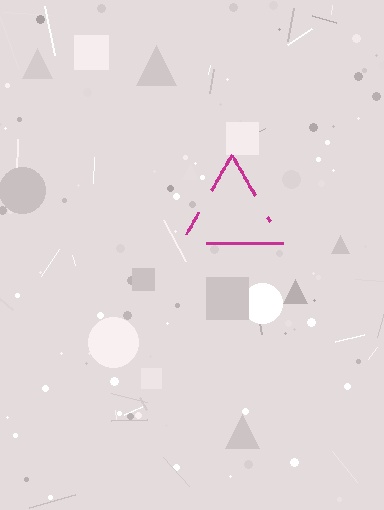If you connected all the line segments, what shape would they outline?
They would outline a triangle.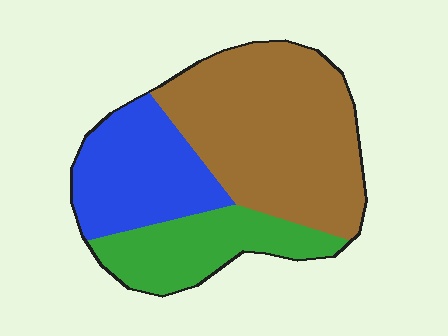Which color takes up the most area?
Brown, at roughly 50%.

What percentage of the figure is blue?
Blue takes up about one quarter (1/4) of the figure.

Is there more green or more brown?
Brown.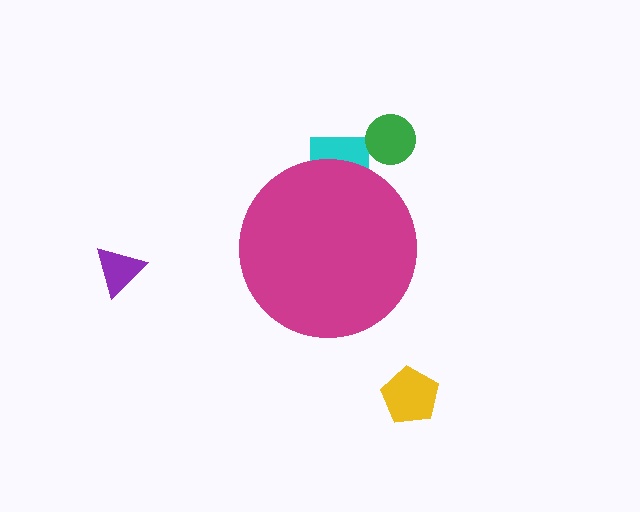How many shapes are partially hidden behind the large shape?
1 shape is partially hidden.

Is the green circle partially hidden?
No, the green circle is fully visible.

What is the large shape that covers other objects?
A magenta circle.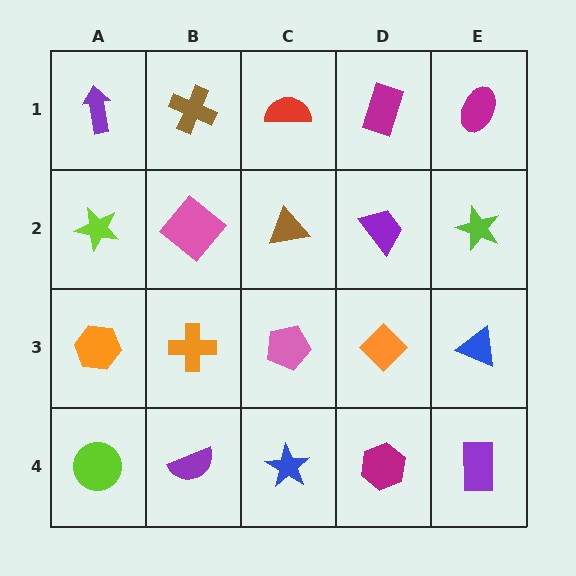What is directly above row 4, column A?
An orange hexagon.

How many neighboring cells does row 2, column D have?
4.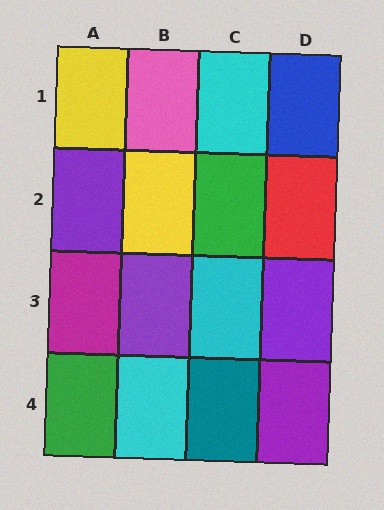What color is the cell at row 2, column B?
Yellow.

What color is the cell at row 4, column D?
Purple.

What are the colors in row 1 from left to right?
Yellow, pink, cyan, blue.